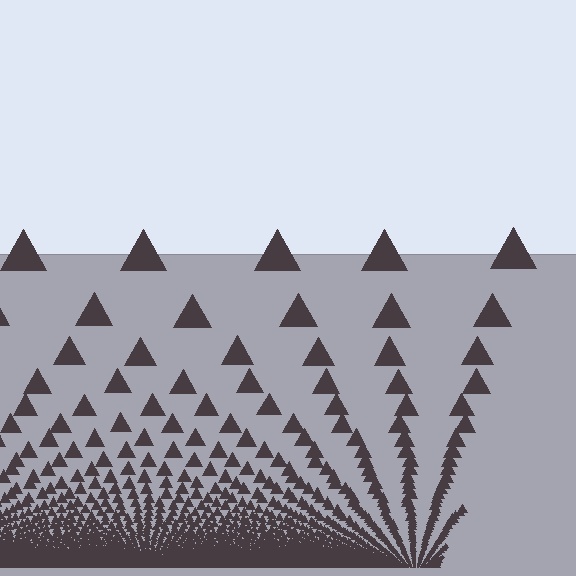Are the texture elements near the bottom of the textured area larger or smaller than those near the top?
Smaller. The gradient is inverted — elements near the bottom are smaller and denser.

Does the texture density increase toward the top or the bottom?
Density increases toward the bottom.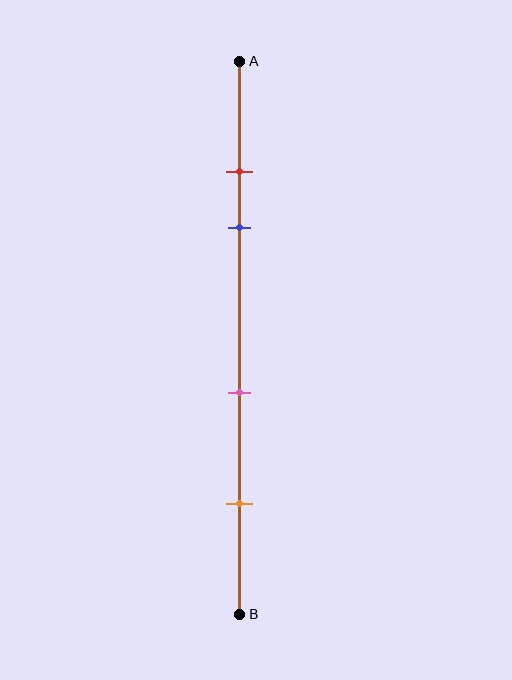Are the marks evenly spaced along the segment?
No, the marks are not evenly spaced.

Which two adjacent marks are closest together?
The red and blue marks are the closest adjacent pair.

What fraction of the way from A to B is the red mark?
The red mark is approximately 20% (0.2) of the way from A to B.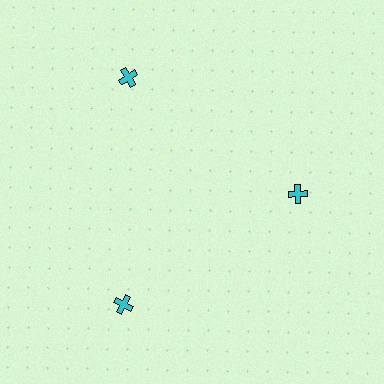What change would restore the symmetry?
The symmetry would be restored by moving it outward, back onto the ring so that all 3 crosses sit at equal angles and equal distance from the center.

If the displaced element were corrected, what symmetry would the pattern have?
It would have 3-fold rotational symmetry — the pattern would map onto itself every 120 degrees.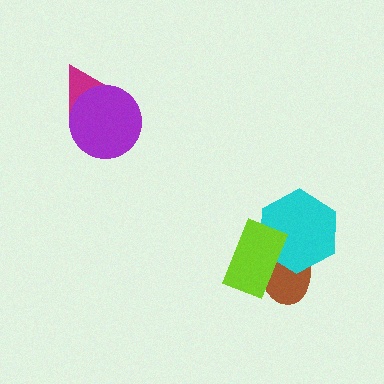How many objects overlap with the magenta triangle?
1 object overlaps with the magenta triangle.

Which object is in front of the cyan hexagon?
The lime rectangle is in front of the cyan hexagon.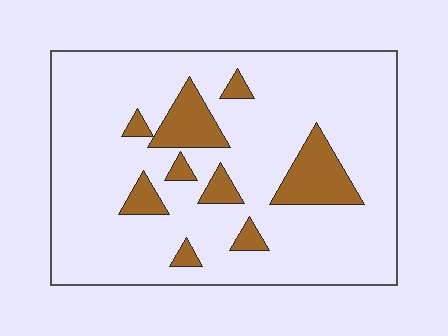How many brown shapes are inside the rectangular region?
9.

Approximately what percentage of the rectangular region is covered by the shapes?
Approximately 15%.